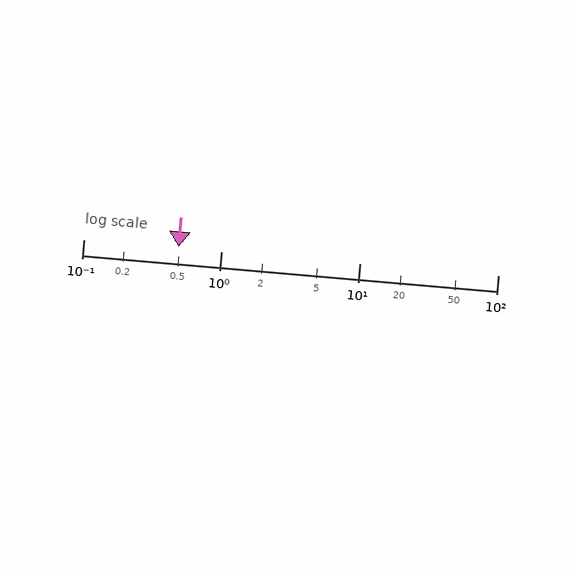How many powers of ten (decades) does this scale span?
The scale spans 3 decades, from 0.1 to 100.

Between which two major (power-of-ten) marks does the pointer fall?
The pointer is between 0.1 and 1.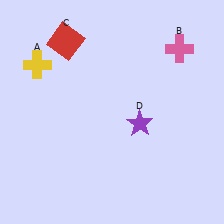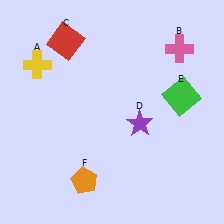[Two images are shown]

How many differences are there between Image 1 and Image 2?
There are 2 differences between the two images.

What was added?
A green square (E), an orange pentagon (F) were added in Image 2.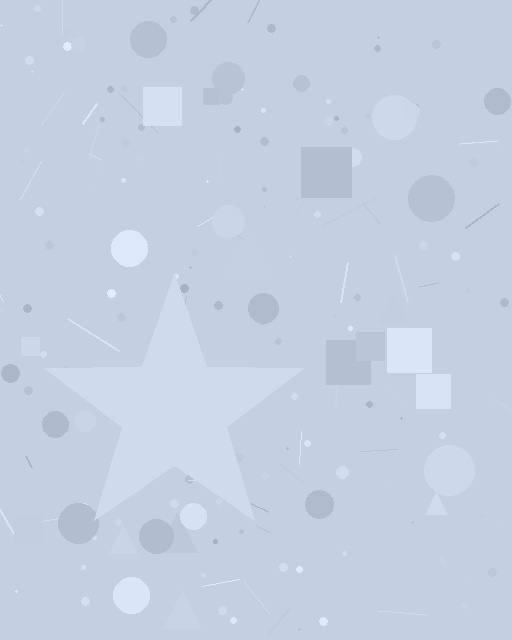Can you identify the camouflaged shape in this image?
The camouflaged shape is a star.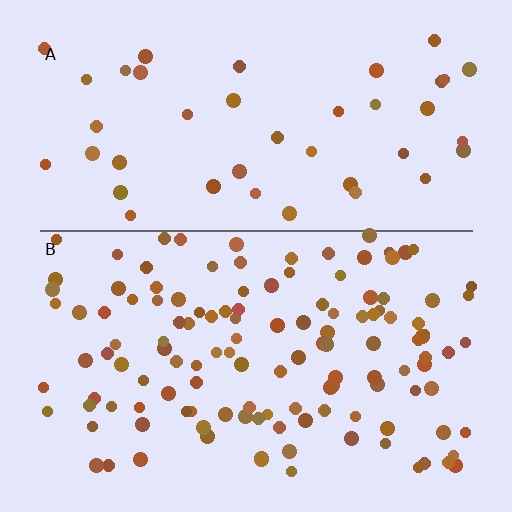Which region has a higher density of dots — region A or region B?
B (the bottom).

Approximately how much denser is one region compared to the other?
Approximately 2.9× — region B over region A.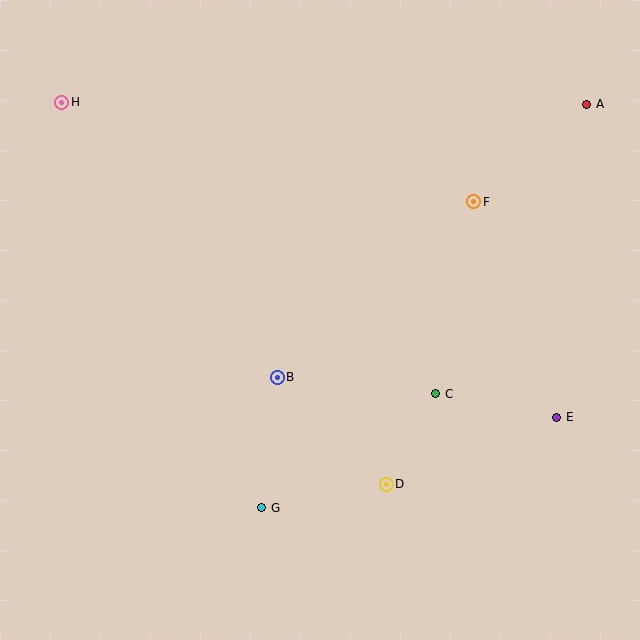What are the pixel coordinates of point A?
Point A is at (587, 104).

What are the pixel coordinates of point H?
Point H is at (62, 102).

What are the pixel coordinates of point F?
Point F is at (474, 202).